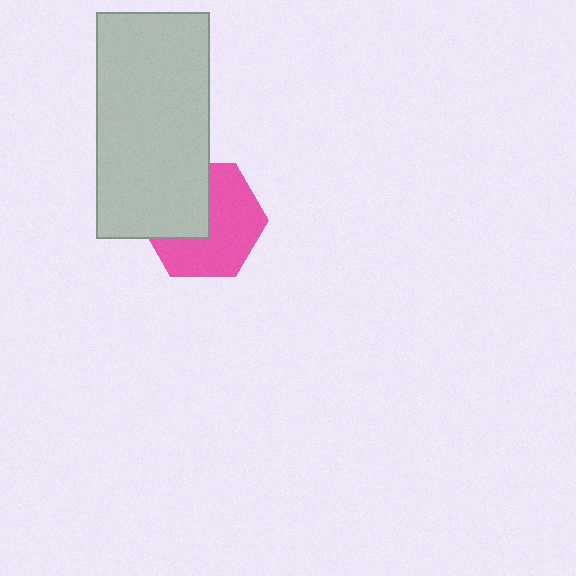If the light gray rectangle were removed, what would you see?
You would see the complete pink hexagon.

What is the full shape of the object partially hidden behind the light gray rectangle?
The partially hidden object is a pink hexagon.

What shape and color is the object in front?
The object in front is a light gray rectangle.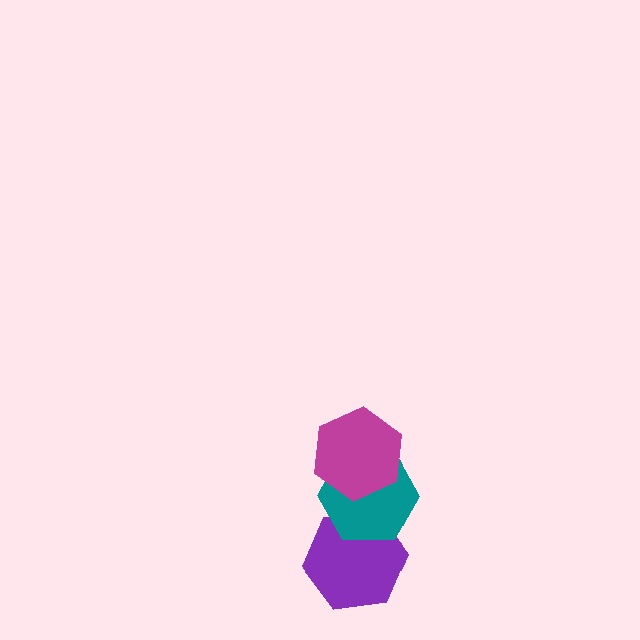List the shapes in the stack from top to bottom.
From top to bottom: the magenta hexagon, the teal hexagon, the purple hexagon.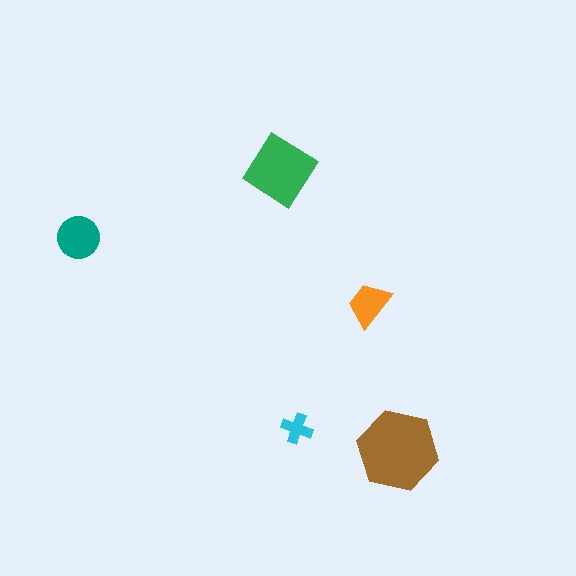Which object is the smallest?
The cyan cross.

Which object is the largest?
The brown hexagon.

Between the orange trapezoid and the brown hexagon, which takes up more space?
The brown hexagon.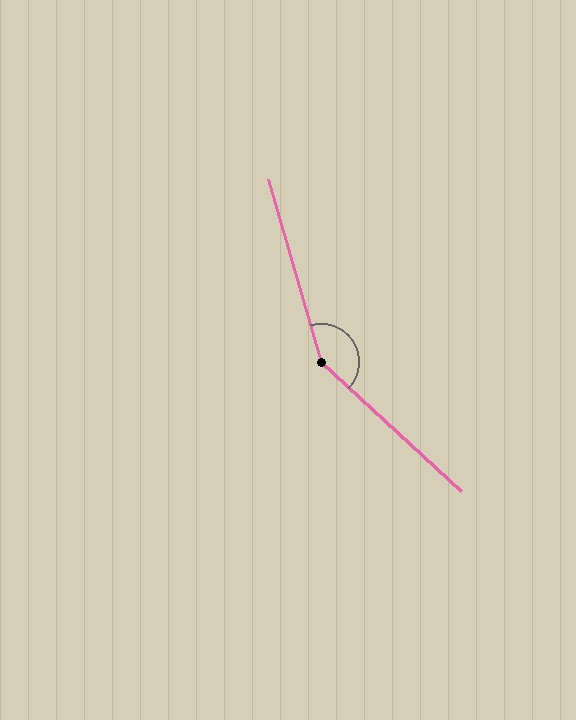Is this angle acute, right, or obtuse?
It is obtuse.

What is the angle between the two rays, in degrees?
Approximately 149 degrees.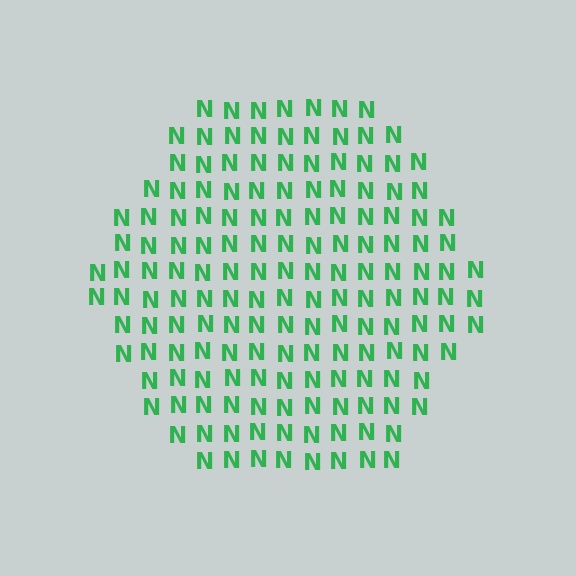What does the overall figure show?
The overall figure shows a hexagon.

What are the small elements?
The small elements are letter N's.